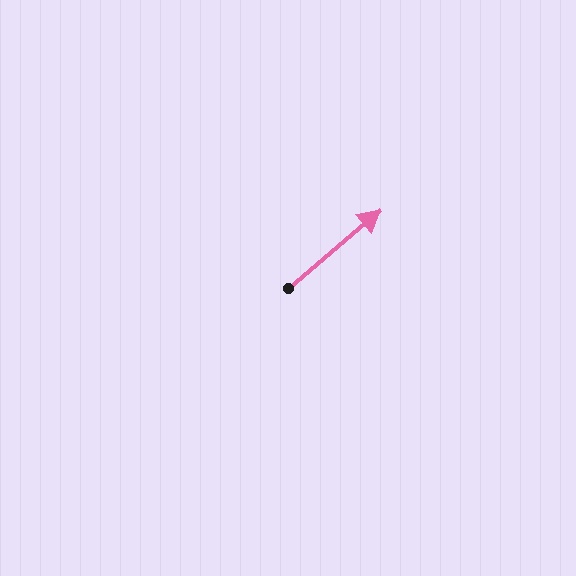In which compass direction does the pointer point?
Northeast.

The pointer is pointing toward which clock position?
Roughly 2 o'clock.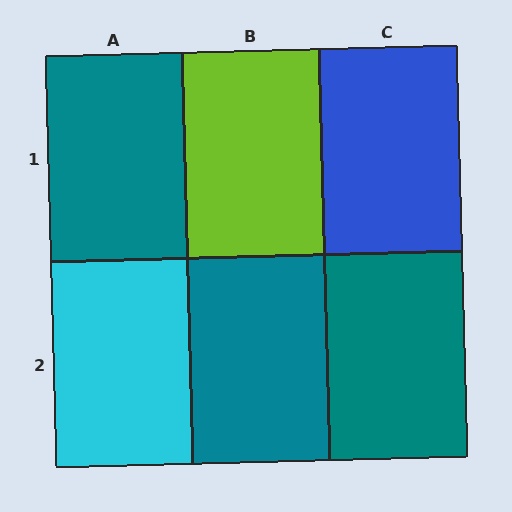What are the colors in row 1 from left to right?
Teal, lime, blue.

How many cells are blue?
1 cell is blue.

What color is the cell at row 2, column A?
Cyan.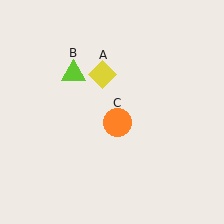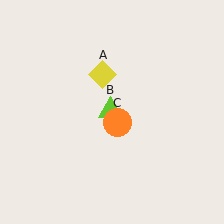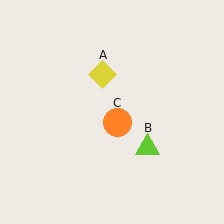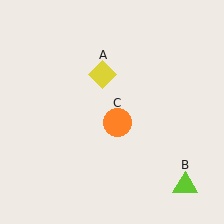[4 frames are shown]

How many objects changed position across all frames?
1 object changed position: lime triangle (object B).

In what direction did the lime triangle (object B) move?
The lime triangle (object B) moved down and to the right.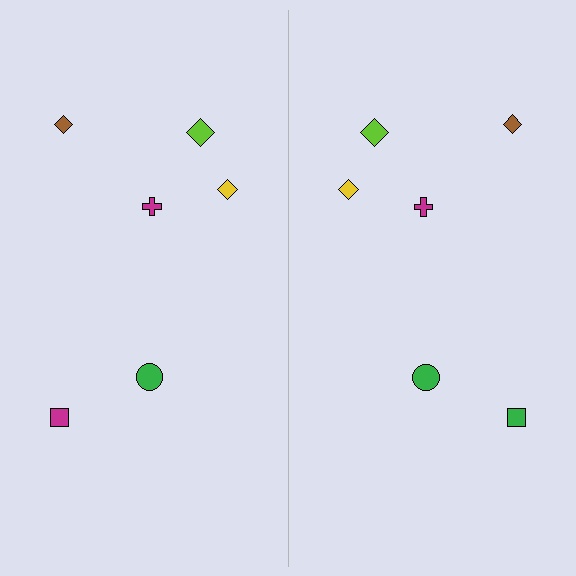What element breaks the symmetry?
The green square on the right side breaks the symmetry — its mirror counterpart is magenta.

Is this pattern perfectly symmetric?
No, the pattern is not perfectly symmetric. The green square on the right side breaks the symmetry — its mirror counterpart is magenta.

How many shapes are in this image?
There are 12 shapes in this image.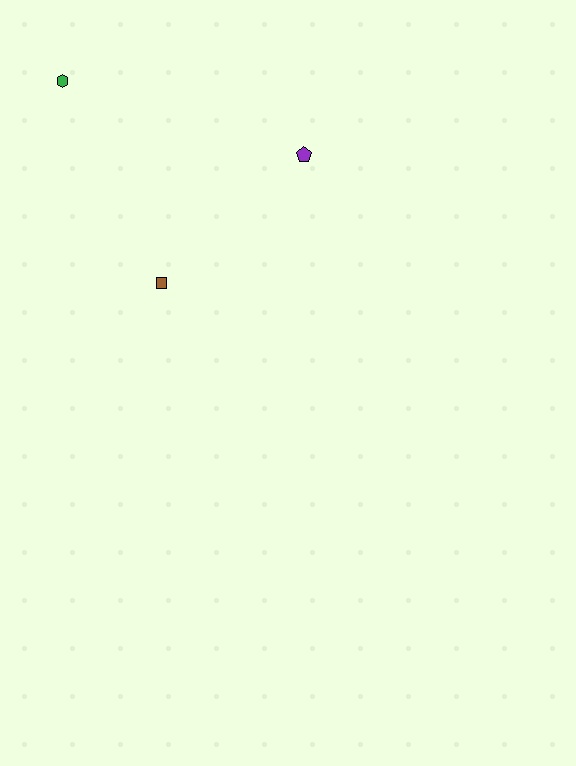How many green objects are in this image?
There is 1 green object.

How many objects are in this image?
There are 3 objects.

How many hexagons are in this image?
There is 1 hexagon.